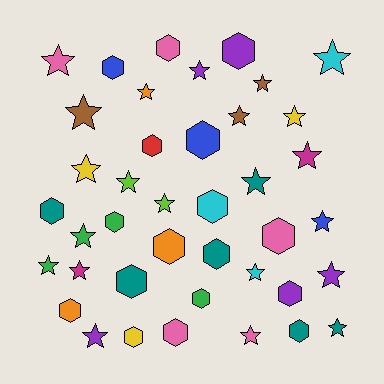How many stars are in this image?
There are 22 stars.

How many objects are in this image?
There are 40 objects.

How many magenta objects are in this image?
There are 2 magenta objects.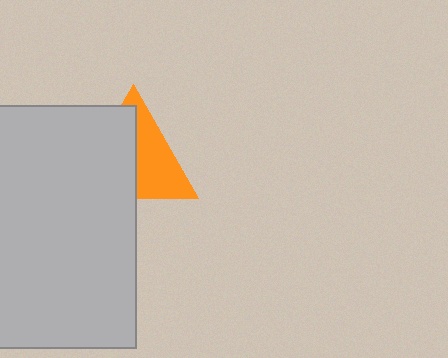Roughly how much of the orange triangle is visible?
About half of it is visible (roughly 47%).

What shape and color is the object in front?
The object in front is a light gray rectangle.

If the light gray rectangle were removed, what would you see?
You would see the complete orange triangle.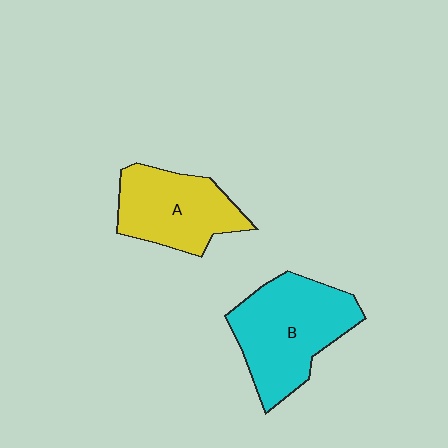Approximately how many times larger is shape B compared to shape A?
Approximately 1.3 times.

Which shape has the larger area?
Shape B (cyan).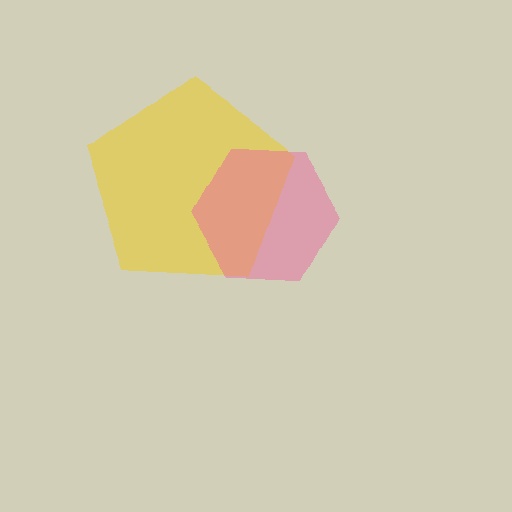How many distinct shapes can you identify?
There are 2 distinct shapes: a yellow pentagon, a pink hexagon.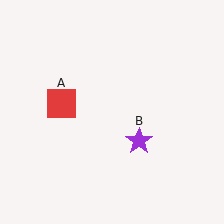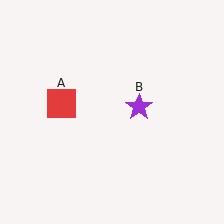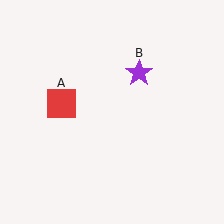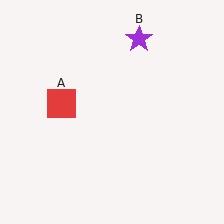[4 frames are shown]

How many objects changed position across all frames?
1 object changed position: purple star (object B).